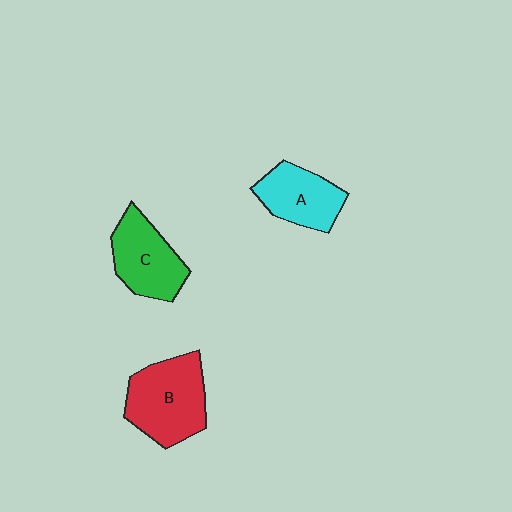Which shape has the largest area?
Shape B (red).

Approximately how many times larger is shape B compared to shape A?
Approximately 1.4 times.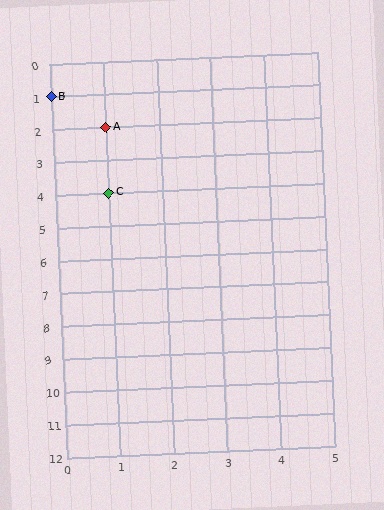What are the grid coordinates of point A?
Point A is at grid coordinates (1, 2).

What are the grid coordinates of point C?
Point C is at grid coordinates (1, 4).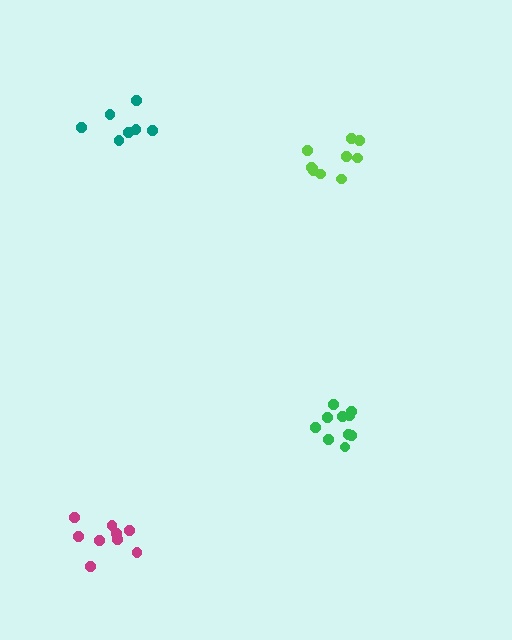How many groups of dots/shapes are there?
There are 4 groups.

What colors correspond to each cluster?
The clusters are colored: magenta, green, lime, teal.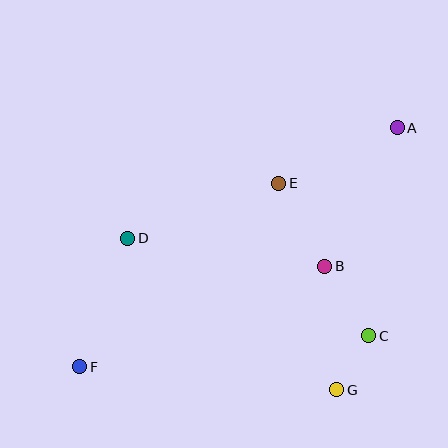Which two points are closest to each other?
Points C and G are closest to each other.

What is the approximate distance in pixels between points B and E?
The distance between B and E is approximately 95 pixels.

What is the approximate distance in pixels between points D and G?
The distance between D and G is approximately 258 pixels.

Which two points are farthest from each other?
Points A and F are farthest from each other.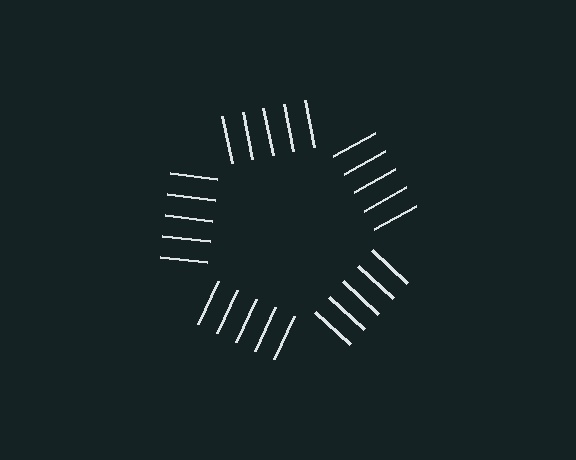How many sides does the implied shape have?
5 sides — the line-ends trace a pentagon.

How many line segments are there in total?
25 — 5 along each of the 5 edges.